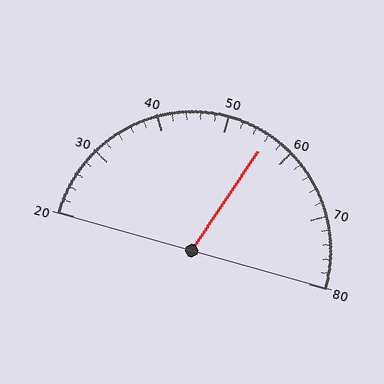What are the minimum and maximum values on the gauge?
The gauge ranges from 20 to 80.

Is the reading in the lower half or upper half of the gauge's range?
The reading is in the upper half of the range (20 to 80).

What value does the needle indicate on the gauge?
The needle indicates approximately 56.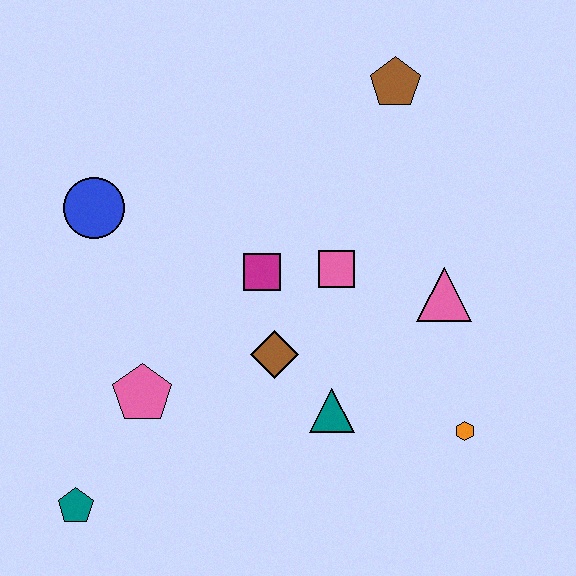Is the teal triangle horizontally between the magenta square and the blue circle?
No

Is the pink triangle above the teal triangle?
Yes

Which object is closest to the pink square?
The magenta square is closest to the pink square.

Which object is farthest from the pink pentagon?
The brown pentagon is farthest from the pink pentagon.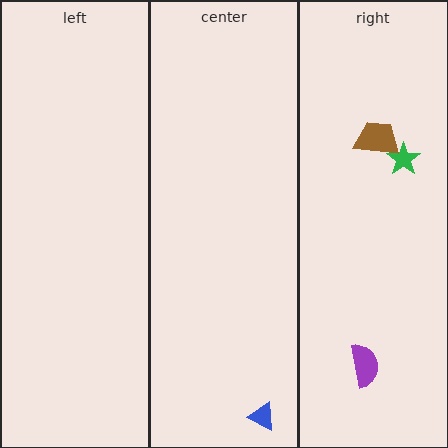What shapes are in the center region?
The blue triangle.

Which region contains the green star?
The right region.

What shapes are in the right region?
The purple semicircle, the green star, the brown trapezoid.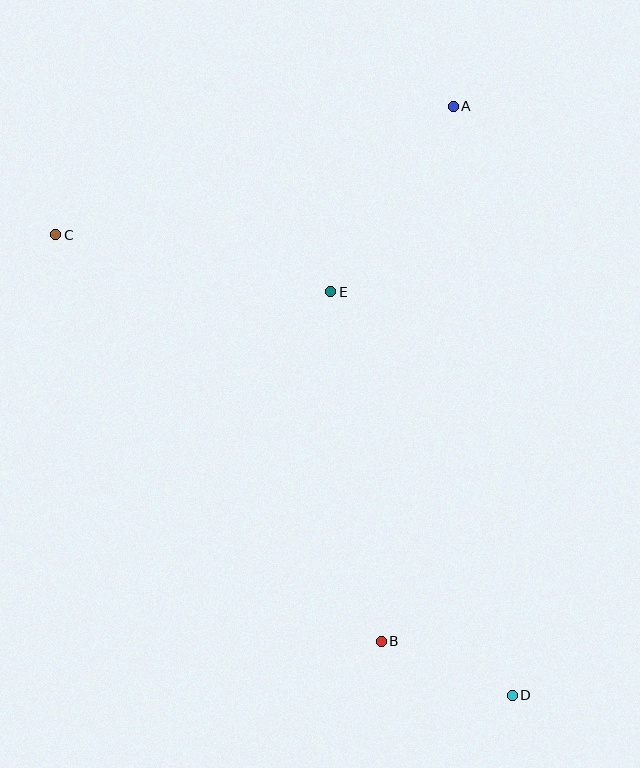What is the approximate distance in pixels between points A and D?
The distance between A and D is approximately 592 pixels.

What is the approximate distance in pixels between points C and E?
The distance between C and E is approximately 281 pixels.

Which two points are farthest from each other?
Points C and D are farthest from each other.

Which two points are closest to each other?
Points B and D are closest to each other.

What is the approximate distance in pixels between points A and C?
The distance between A and C is approximately 418 pixels.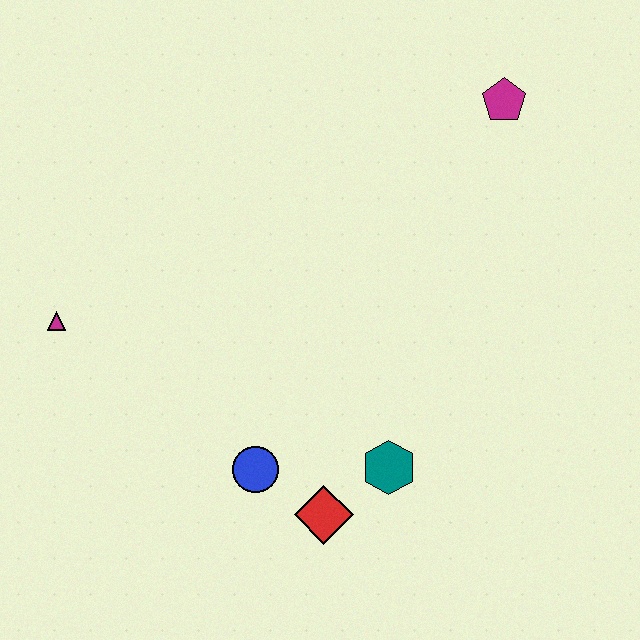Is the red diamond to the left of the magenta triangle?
No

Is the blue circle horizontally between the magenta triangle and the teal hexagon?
Yes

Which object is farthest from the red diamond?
The magenta pentagon is farthest from the red diamond.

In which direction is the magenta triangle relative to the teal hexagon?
The magenta triangle is to the left of the teal hexagon.